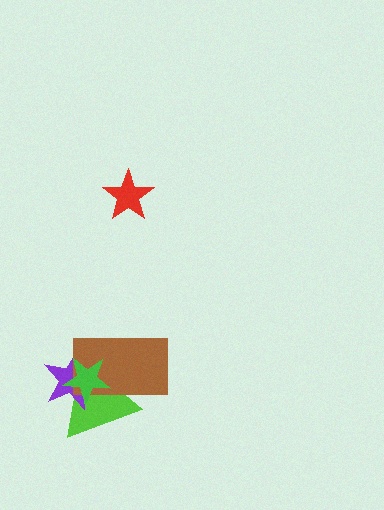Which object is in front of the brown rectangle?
The green star is in front of the brown rectangle.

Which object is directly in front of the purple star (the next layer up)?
The brown rectangle is directly in front of the purple star.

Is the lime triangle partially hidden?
Yes, it is partially covered by another shape.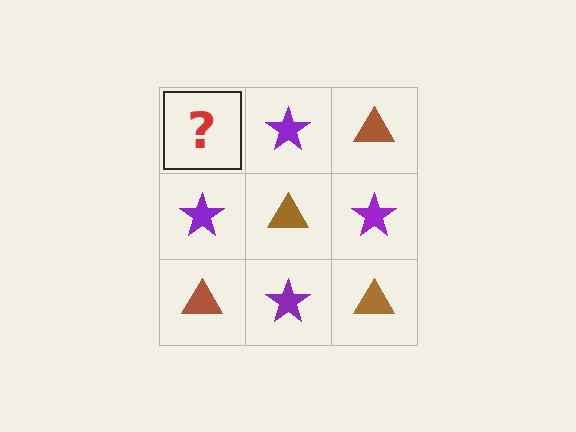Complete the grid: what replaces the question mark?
The question mark should be replaced with a brown triangle.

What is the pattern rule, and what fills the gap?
The rule is that it alternates brown triangle and purple star in a checkerboard pattern. The gap should be filled with a brown triangle.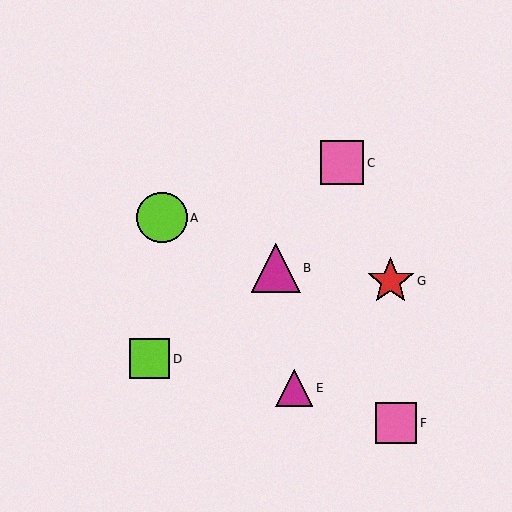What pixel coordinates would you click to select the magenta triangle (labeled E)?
Click at (294, 388) to select the magenta triangle E.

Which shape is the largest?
The lime circle (labeled A) is the largest.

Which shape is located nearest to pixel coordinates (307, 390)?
The magenta triangle (labeled E) at (294, 388) is nearest to that location.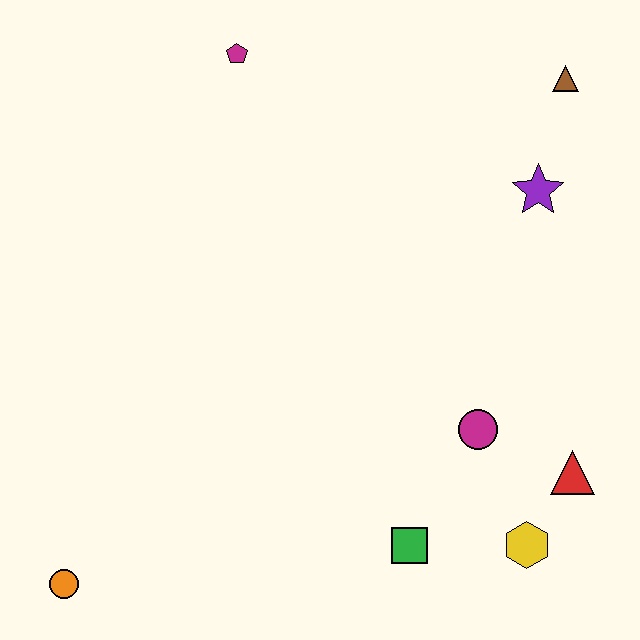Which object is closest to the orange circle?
The green square is closest to the orange circle.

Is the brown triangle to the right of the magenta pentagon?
Yes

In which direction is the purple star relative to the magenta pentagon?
The purple star is to the right of the magenta pentagon.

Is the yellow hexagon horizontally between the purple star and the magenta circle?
Yes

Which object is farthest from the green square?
The magenta pentagon is farthest from the green square.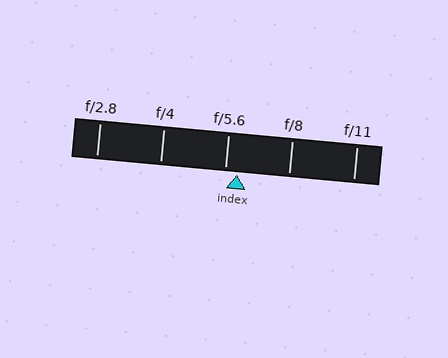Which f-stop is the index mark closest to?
The index mark is closest to f/5.6.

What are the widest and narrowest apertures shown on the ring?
The widest aperture shown is f/2.8 and the narrowest is f/11.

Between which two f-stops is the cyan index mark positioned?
The index mark is between f/5.6 and f/8.